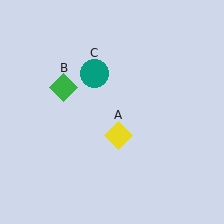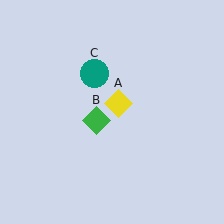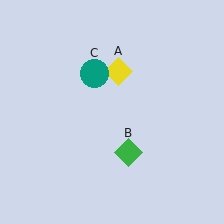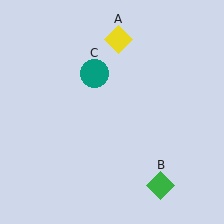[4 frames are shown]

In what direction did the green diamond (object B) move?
The green diamond (object B) moved down and to the right.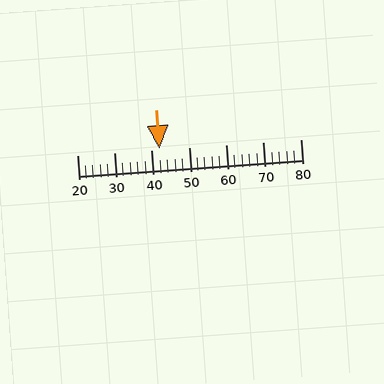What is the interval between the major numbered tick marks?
The major tick marks are spaced 10 units apart.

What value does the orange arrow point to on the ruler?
The orange arrow points to approximately 42.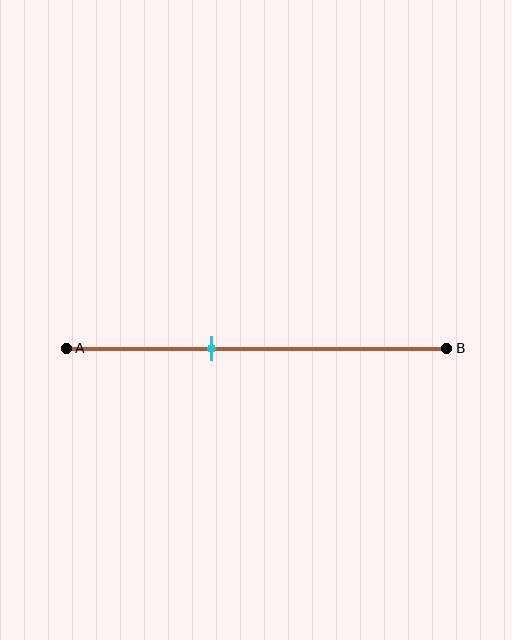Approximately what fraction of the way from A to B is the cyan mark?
The cyan mark is approximately 40% of the way from A to B.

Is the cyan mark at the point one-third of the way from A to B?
No, the mark is at about 40% from A, not at the 33% one-third point.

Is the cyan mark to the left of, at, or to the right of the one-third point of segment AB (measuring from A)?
The cyan mark is to the right of the one-third point of segment AB.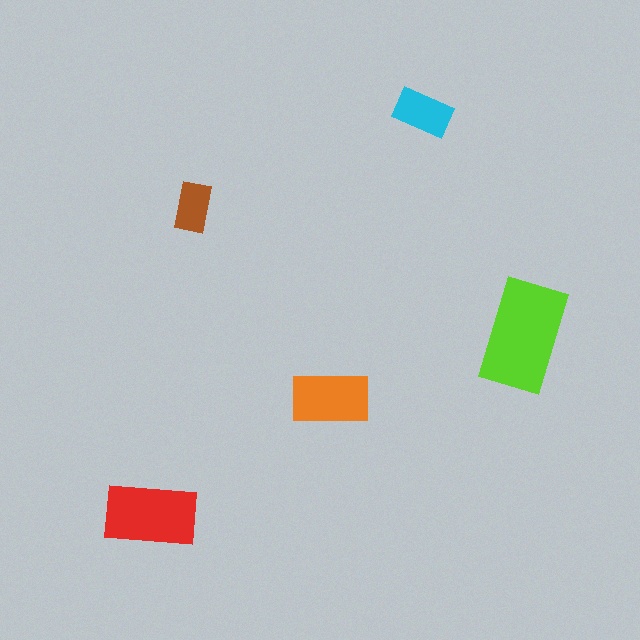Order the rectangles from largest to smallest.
the lime one, the red one, the orange one, the cyan one, the brown one.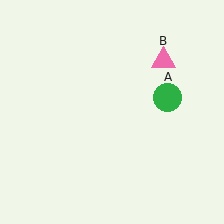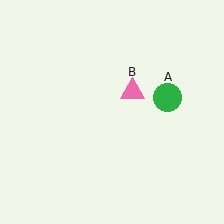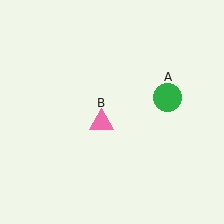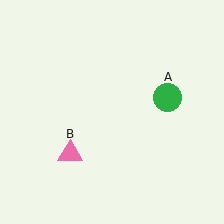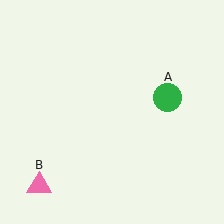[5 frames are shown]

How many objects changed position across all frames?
1 object changed position: pink triangle (object B).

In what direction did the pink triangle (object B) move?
The pink triangle (object B) moved down and to the left.